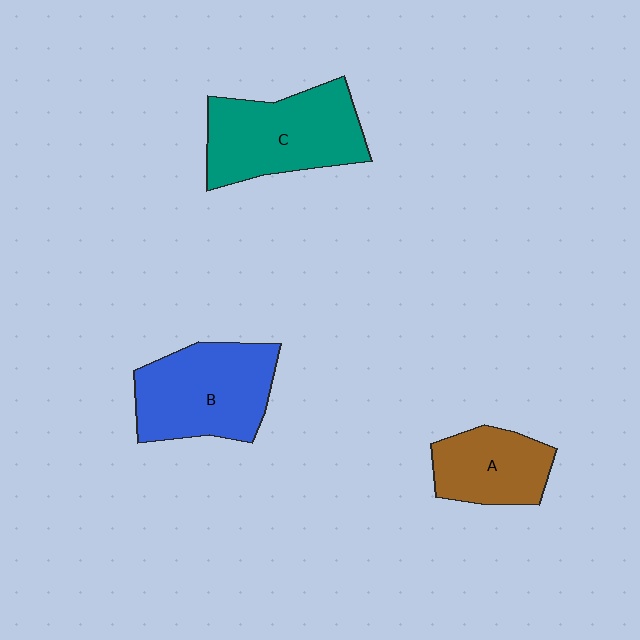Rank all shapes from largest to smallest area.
From largest to smallest: C (teal), B (blue), A (brown).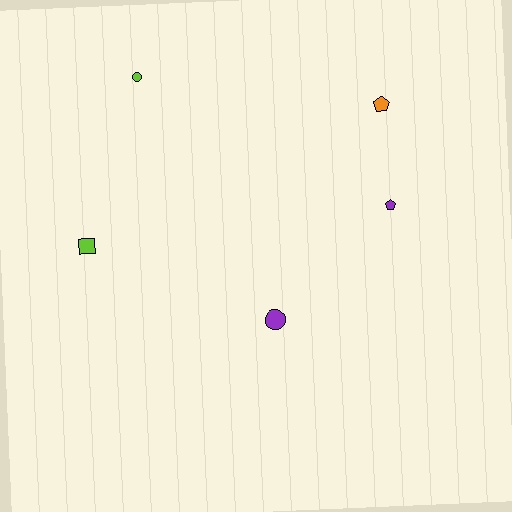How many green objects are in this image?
There are no green objects.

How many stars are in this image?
There are no stars.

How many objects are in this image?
There are 5 objects.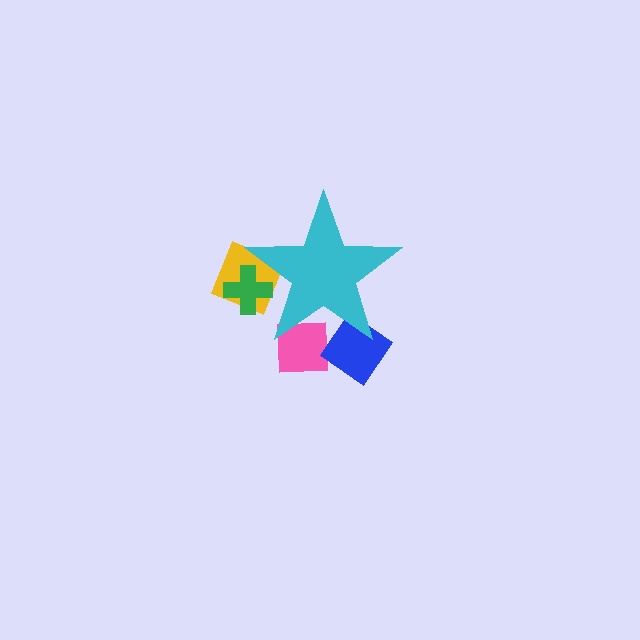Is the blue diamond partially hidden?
Yes, the blue diamond is partially hidden behind the cyan star.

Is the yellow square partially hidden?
Yes, the yellow square is partially hidden behind the cyan star.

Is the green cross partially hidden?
Yes, the green cross is partially hidden behind the cyan star.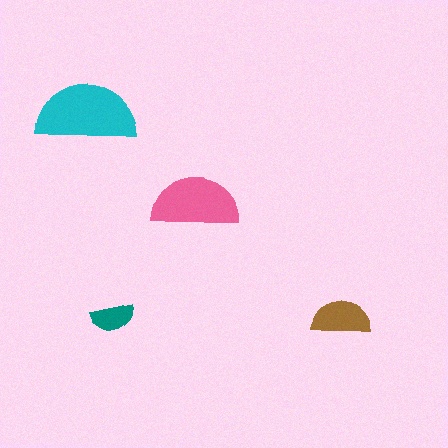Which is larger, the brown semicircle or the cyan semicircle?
The cyan one.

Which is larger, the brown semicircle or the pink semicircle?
The pink one.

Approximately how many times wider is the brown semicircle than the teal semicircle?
About 1.5 times wider.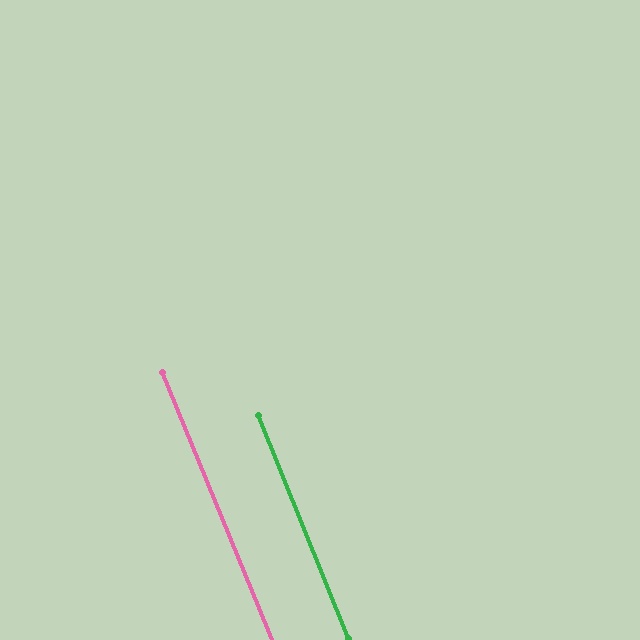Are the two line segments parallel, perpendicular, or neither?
Parallel — their directions differ by only 0.6°.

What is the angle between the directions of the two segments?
Approximately 1 degree.